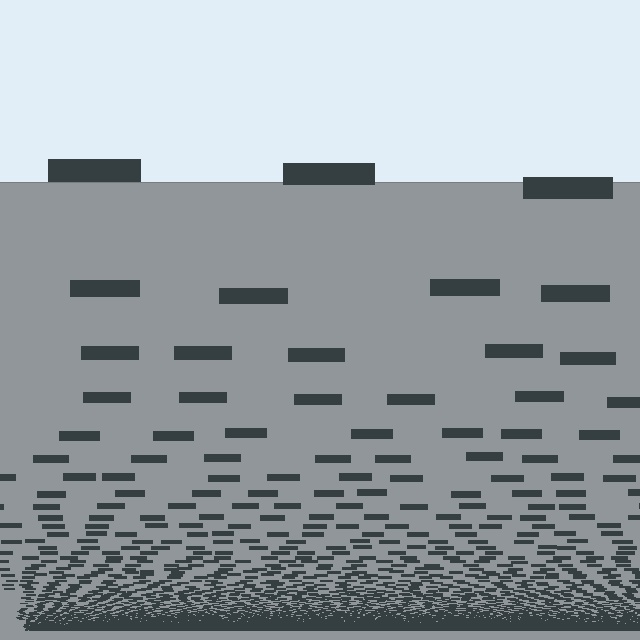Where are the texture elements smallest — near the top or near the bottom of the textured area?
Near the bottom.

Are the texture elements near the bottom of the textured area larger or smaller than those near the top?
Smaller. The gradient is inverted — elements near the bottom are smaller and denser.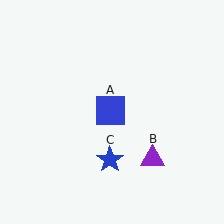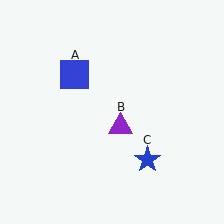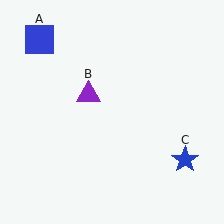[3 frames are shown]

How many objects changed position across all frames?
3 objects changed position: blue square (object A), purple triangle (object B), blue star (object C).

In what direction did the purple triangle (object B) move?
The purple triangle (object B) moved up and to the left.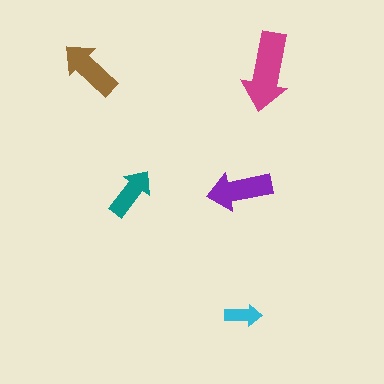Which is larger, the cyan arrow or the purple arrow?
The purple one.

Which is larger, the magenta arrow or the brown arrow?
The magenta one.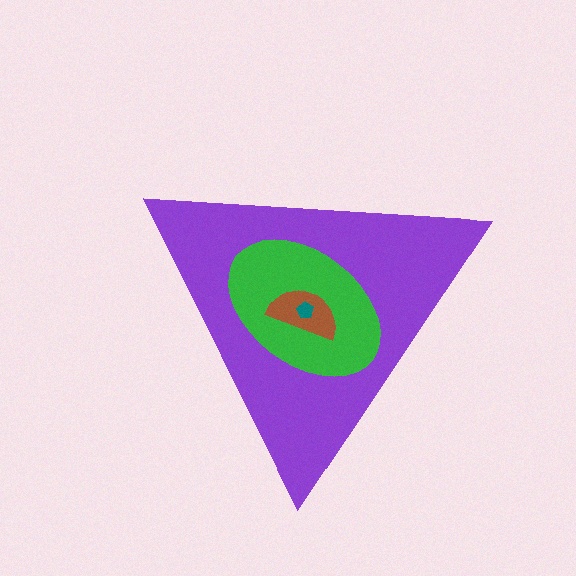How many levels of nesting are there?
4.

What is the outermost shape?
The purple triangle.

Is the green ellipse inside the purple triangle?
Yes.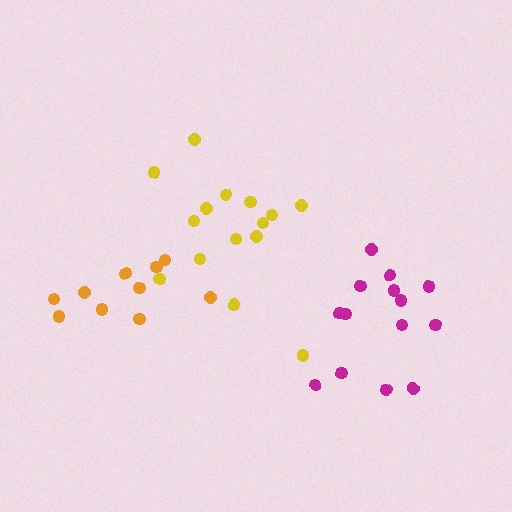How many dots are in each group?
Group 1: 10 dots, Group 2: 15 dots, Group 3: 14 dots (39 total).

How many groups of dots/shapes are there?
There are 3 groups.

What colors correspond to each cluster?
The clusters are colored: orange, yellow, magenta.